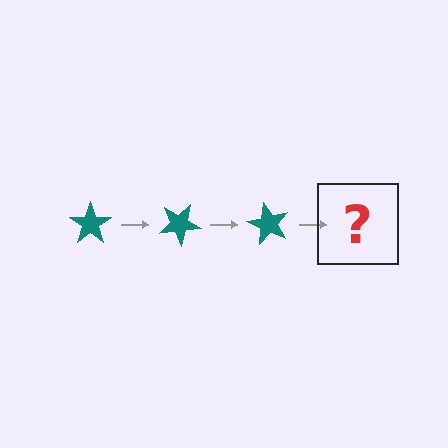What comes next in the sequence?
The next element should be a teal star rotated 90 degrees.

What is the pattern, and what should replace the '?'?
The pattern is that the star rotates 30 degrees each step. The '?' should be a teal star rotated 90 degrees.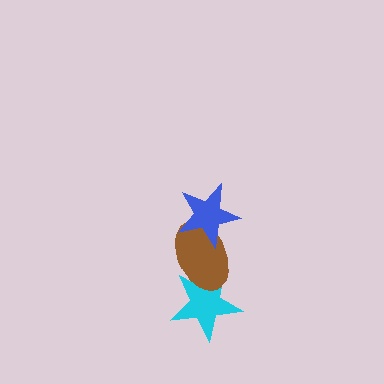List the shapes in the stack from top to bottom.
From top to bottom: the blue star, the brown ellipse, the cyan star.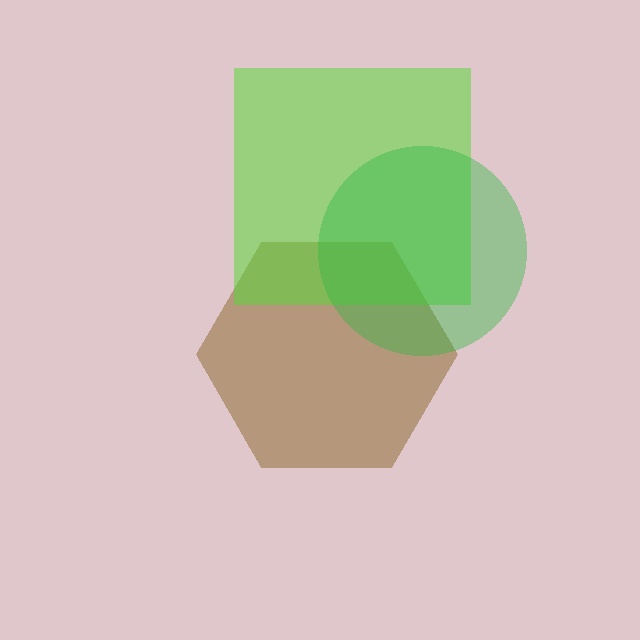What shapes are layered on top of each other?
The layered shapes are: a brown hexagon, a lime square, a green circle.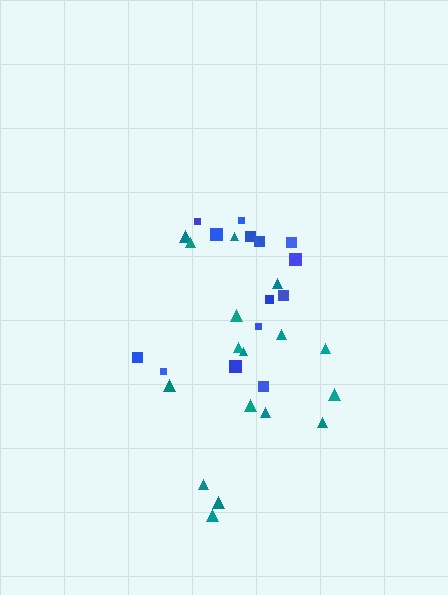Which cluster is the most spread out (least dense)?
Teal.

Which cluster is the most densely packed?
Blue.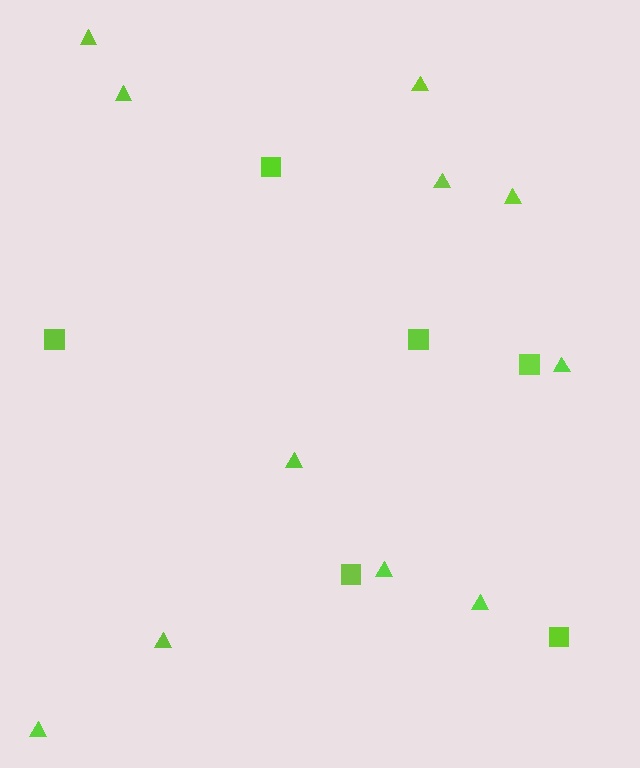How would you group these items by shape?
There are 2 groups: one group of triangles (11) and one group of squares (6).